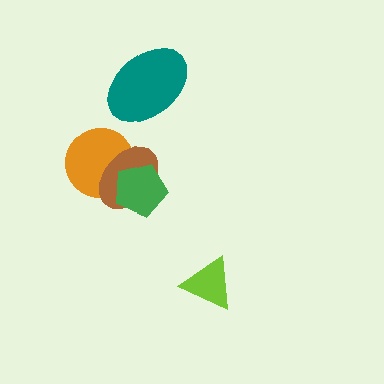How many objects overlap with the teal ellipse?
0 objects overlap with the teal ellipse.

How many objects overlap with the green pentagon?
2 objects overlap with the green pentagon.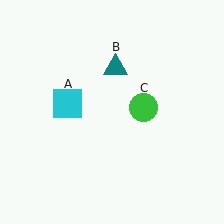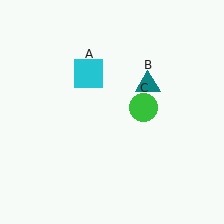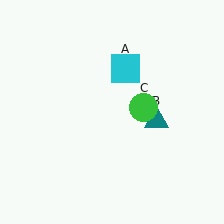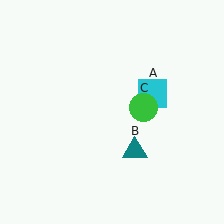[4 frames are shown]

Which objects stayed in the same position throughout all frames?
Green circle (object C) remained stationary.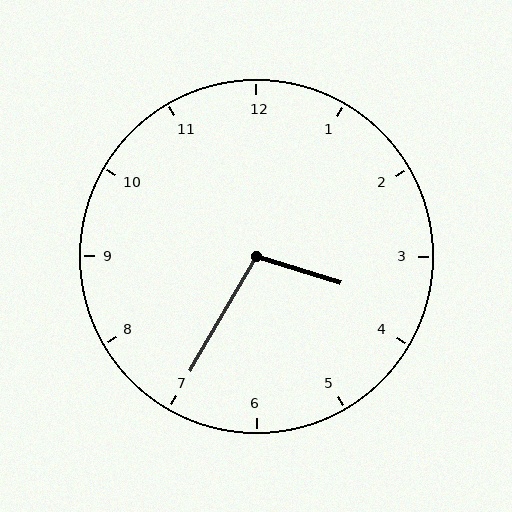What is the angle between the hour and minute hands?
Approximately 102 degrees.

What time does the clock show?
3:35.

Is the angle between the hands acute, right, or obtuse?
It is obtuse.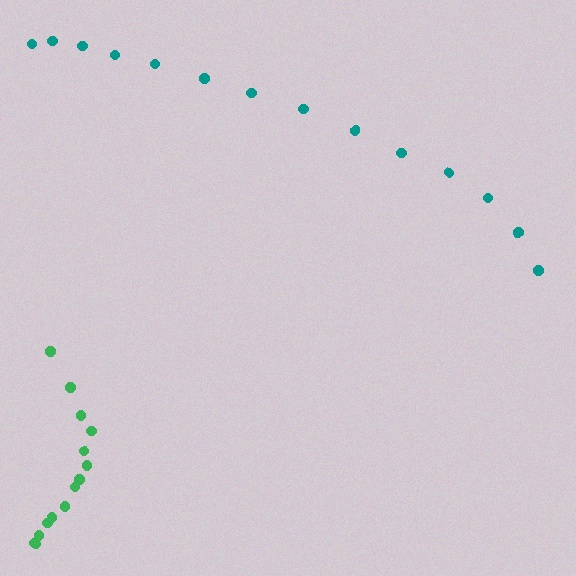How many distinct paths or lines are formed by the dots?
There are 2 distinct paths.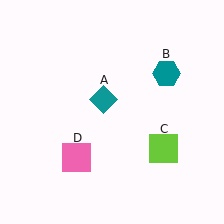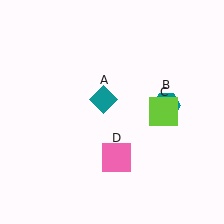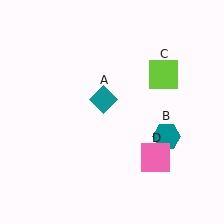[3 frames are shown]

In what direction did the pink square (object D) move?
The pink square (object D) moved right.